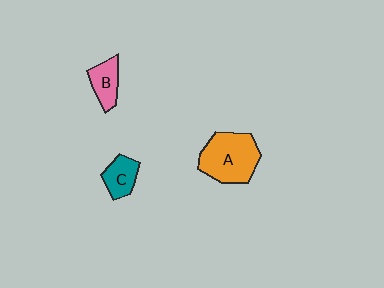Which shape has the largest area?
Shape A (orange).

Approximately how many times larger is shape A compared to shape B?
Approximately 2.2 times.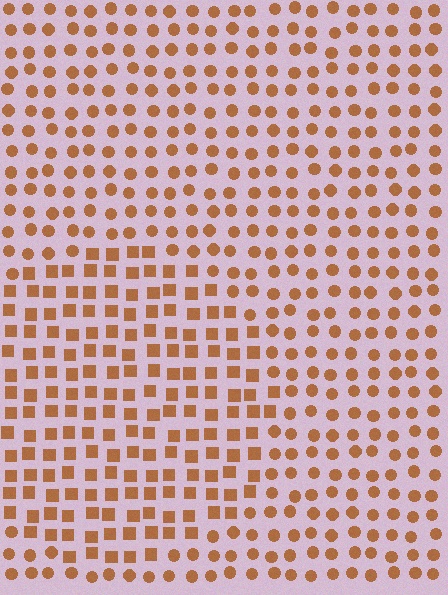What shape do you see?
I see a circle.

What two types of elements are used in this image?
The image uses squares inside the circle region and circles outside it.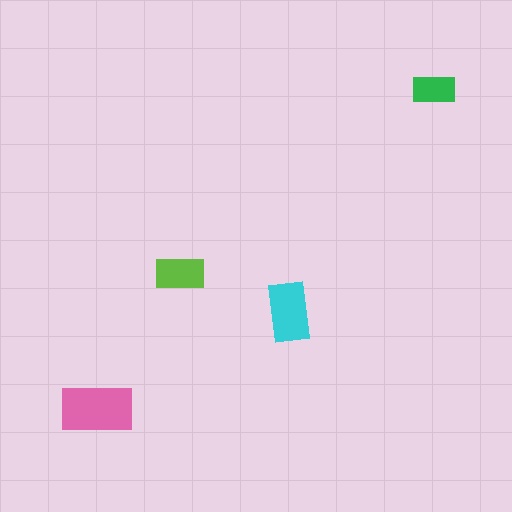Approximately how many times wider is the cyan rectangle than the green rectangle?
About 1.5 times wider.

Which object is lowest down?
The pink rectangle is bottommost.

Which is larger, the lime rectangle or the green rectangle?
The lime one.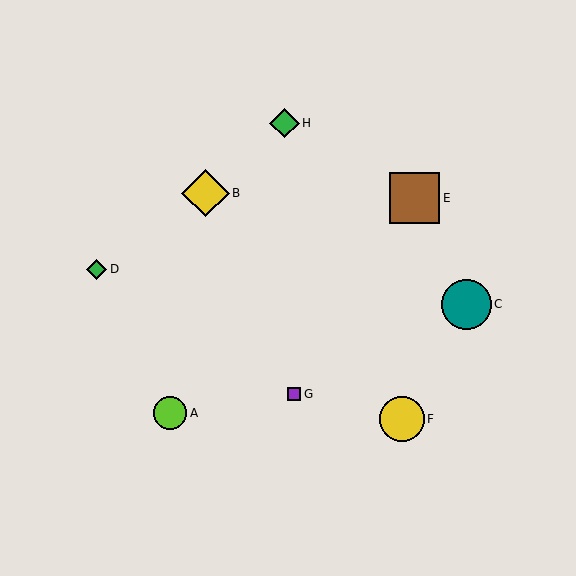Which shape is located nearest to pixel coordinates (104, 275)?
The green diamond (labeled D) at (97, 269) is nearest to that location.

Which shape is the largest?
The brown square (labeled E) is the largest.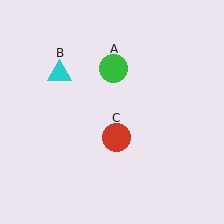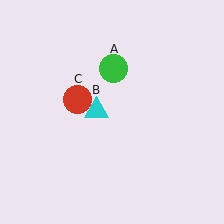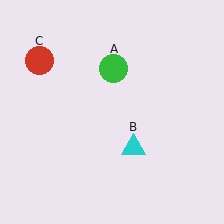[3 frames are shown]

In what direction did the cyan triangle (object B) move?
The cyan triangle (object B) moved down and to the right.